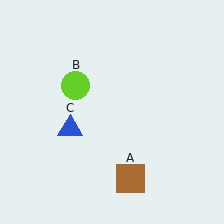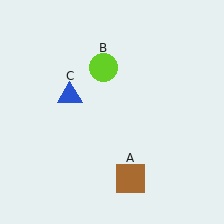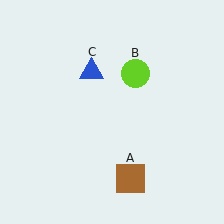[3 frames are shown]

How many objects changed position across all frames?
2 objects changed position: lime circle (object B), blue triangle (object C).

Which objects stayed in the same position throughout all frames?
Brown square (object A) remained stationary.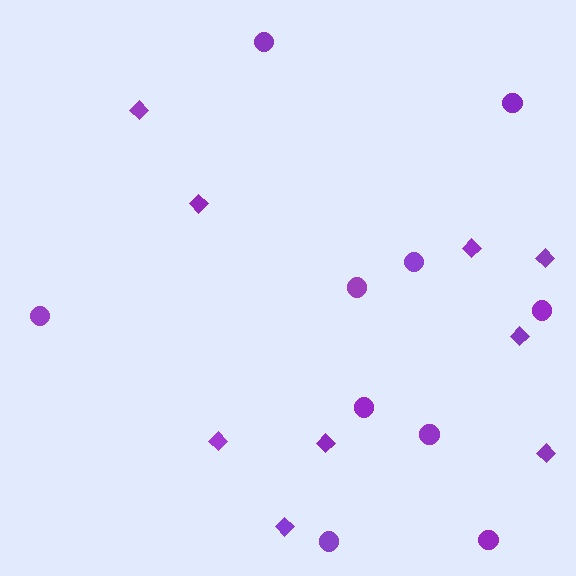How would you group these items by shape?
There are 2 groups: one group of circles (10) and one group of diamonds (9).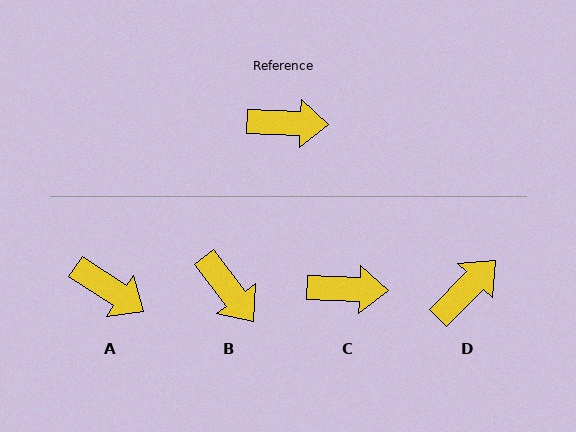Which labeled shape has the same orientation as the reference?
C.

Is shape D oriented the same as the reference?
No, it is off by about 47 degrees.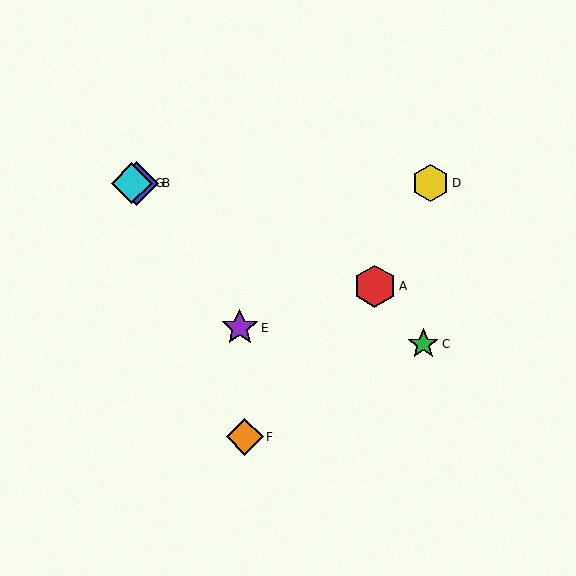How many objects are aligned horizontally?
3 objects (B, D, G) are aligned horizontally.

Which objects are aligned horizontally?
Objects B, D, G are aligned horizontally.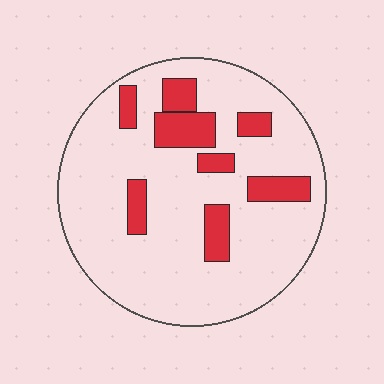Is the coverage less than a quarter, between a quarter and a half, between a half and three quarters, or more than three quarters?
Less than a quarter.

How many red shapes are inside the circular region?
8.